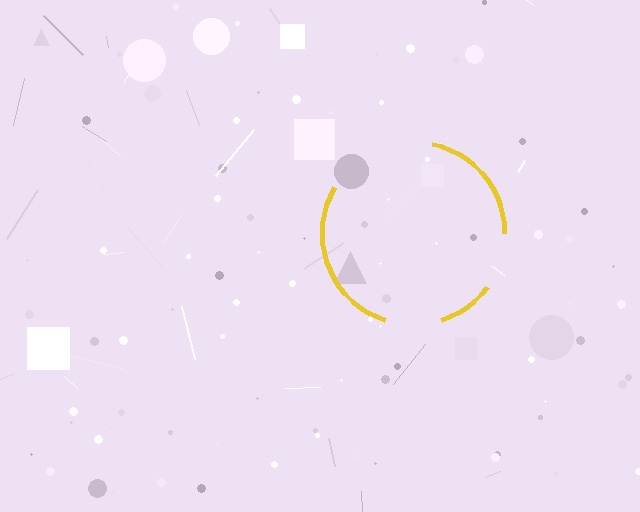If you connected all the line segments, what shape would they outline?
They would outline a circle.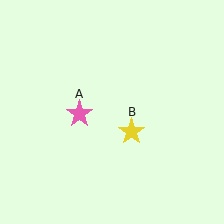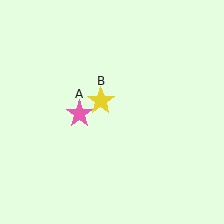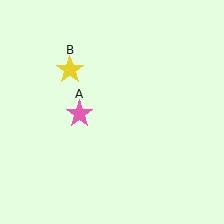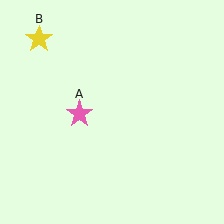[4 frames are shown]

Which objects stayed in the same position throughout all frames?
Pink star (object A) remained stationary.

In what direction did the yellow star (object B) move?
The yellow star (object B) moved up and to the left.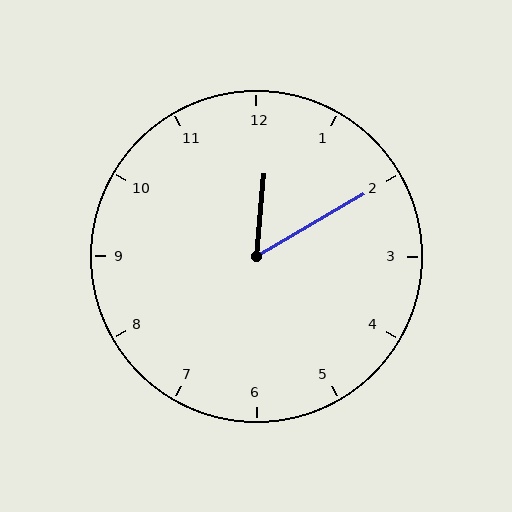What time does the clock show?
12:10.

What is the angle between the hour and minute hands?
Approximately 55 degrees.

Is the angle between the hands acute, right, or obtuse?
It is acute.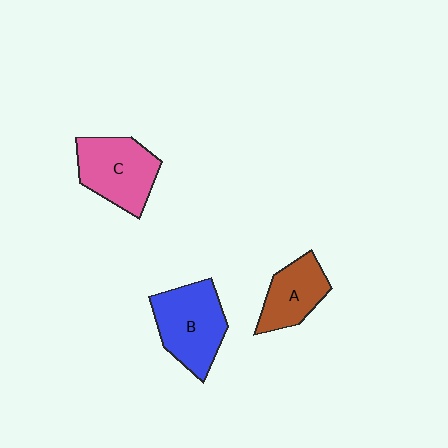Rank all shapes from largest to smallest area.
From largest to smallest: B (blue), C (pink), A (brown).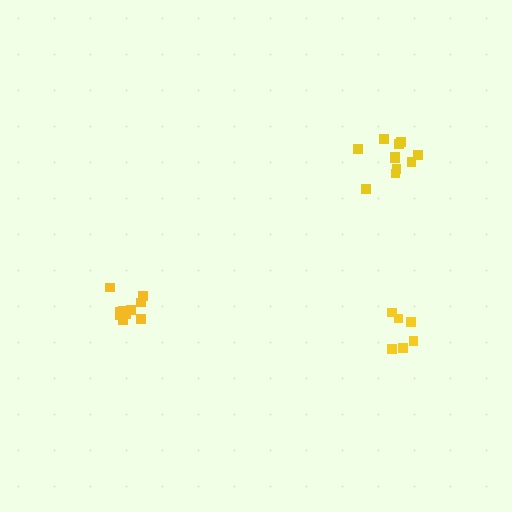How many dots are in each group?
Group 1: 11 dots, Group 2: 11 dots, Group 3: 6 dots (28 total).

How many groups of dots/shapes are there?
There are 3 groups.